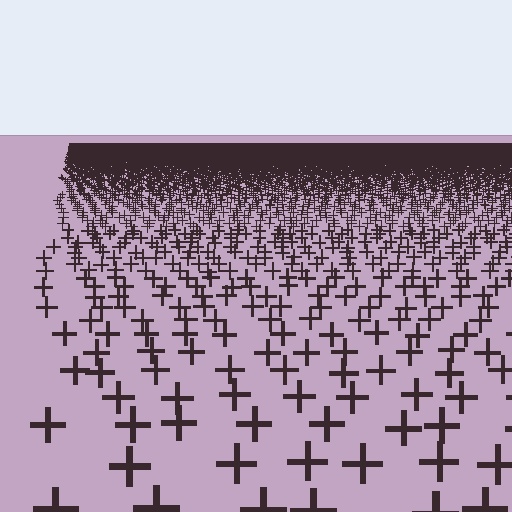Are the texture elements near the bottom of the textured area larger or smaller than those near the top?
Larger. Near the bottom, elements are closer to the viewer and appear at a bigger on-screen size.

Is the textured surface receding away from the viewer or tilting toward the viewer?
The surface is receding away from the viewer. Texture elements get smaller and denser toward the top.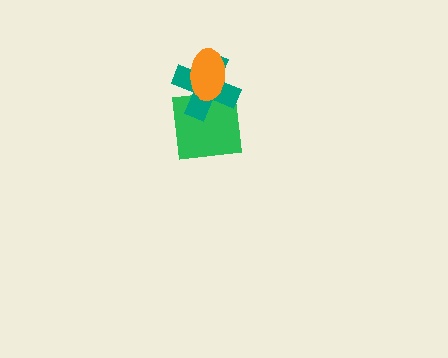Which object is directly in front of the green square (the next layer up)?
The teal cross is directly in front of the green square.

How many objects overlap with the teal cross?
2 objects overlap with the teal cross.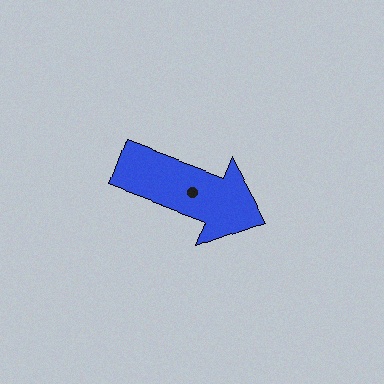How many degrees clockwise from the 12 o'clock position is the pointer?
Approximately 111 degrees.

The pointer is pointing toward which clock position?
Roughly 4 o'clock.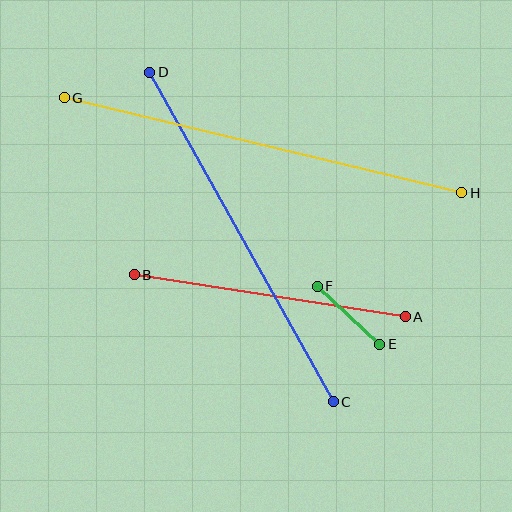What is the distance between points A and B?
The distance is approximately 275 pixels.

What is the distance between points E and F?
The distance is approximately 85 pixels.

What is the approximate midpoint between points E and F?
The midpoint is at approximately (348, 315) pixels.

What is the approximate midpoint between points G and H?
The midpoint is at approximately (263, 145) pixels.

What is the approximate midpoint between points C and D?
The midpoint is at approximately (241, 237) pixels.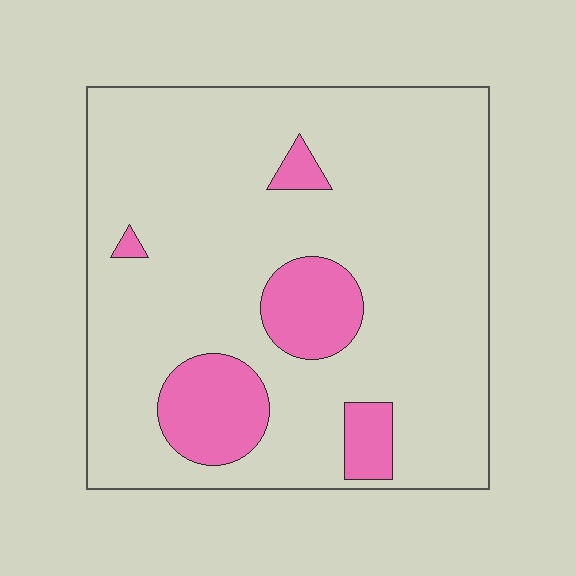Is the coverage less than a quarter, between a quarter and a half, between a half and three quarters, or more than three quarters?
Less than a quarter.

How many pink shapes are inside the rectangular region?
5.